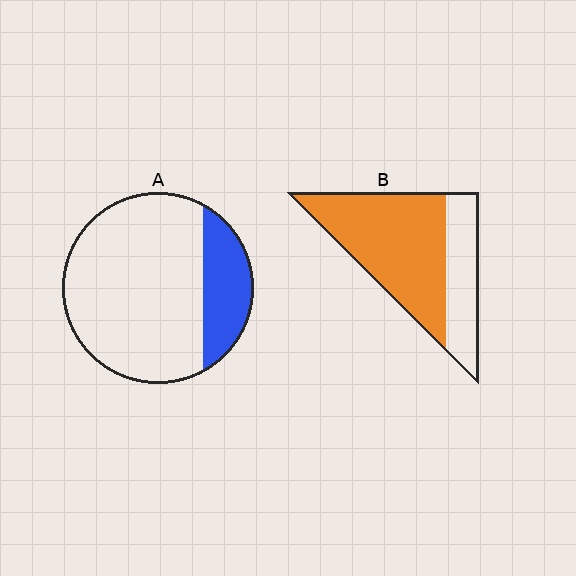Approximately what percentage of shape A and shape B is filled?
A is approximately 20% and B is approximately 70%.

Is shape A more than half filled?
No.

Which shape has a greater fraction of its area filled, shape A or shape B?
Shape B.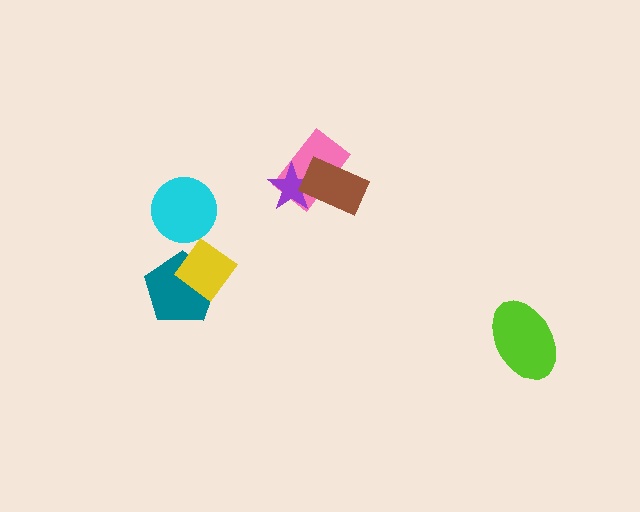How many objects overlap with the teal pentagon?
1 object overlaps with the teal pentagon.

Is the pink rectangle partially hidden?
Yes, it is partially covered by another shape.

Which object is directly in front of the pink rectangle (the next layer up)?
The purple star is directly in front of the pink rectangle.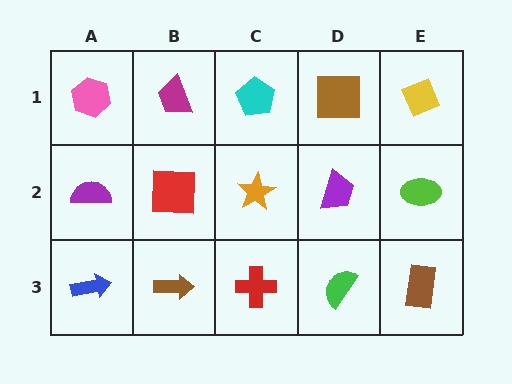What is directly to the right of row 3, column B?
A red cross.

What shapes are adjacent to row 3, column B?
A red square (row 2, column B), a blue arrow (row 3, column A), a red cross (row 3, column C).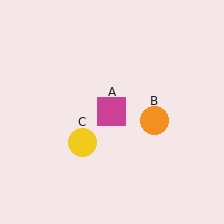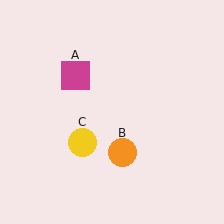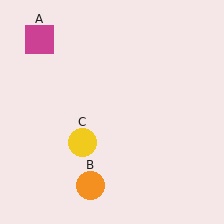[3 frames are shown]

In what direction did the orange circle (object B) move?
The orange circle (object B) moved down and to the left.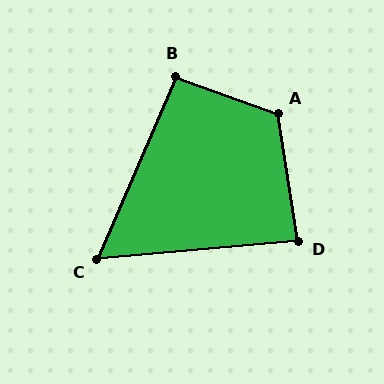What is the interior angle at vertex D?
Approximately 87 degrees (approximately right).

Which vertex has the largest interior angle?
A, at approximately 119 degrees.